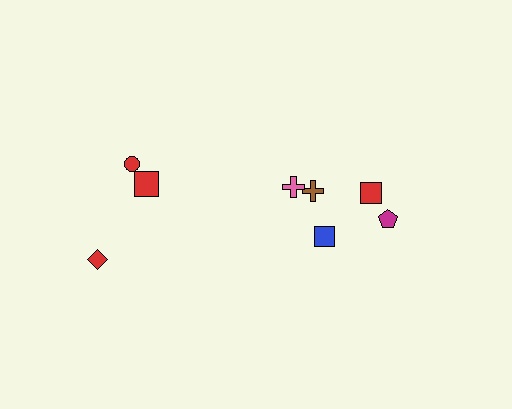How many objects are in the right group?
There are 5 objects.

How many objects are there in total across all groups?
There are 8 objects.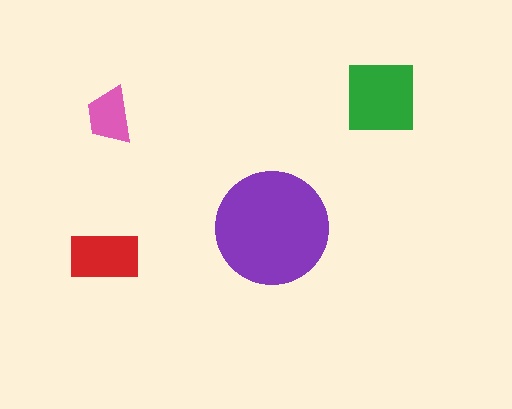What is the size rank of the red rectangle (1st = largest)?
3rd.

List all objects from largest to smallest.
The purple circle, the green square, the red rectangle, the pink trapezoid.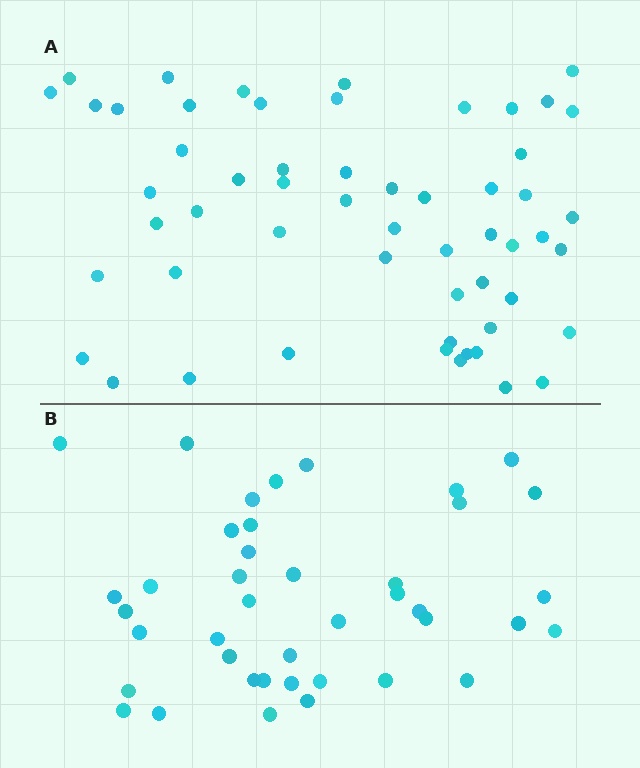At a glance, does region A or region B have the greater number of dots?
Region A (the top region) has more dots.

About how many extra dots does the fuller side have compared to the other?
Region A has approximately 15 more dots than region B.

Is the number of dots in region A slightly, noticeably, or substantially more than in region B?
Region A has noticeably more, but not dramatically so. The ratio is roughly 1.4 to 1.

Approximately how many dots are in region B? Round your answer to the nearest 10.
About 40 dots. (The exact count is 41, which rounds to 40.)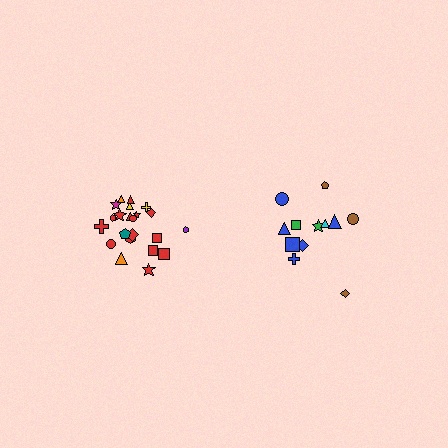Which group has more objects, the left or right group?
The left group.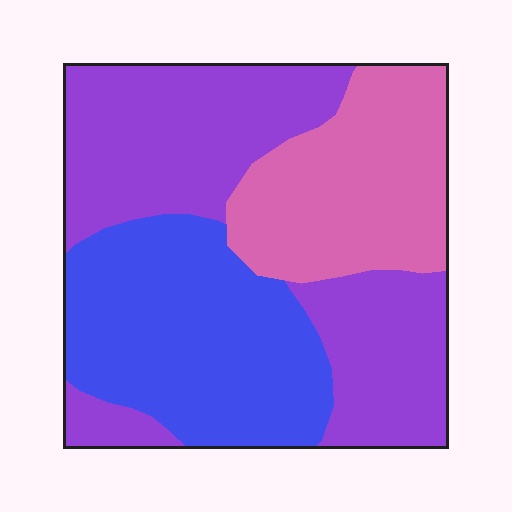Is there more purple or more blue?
Purple.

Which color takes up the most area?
Purple, at roughly 45%.